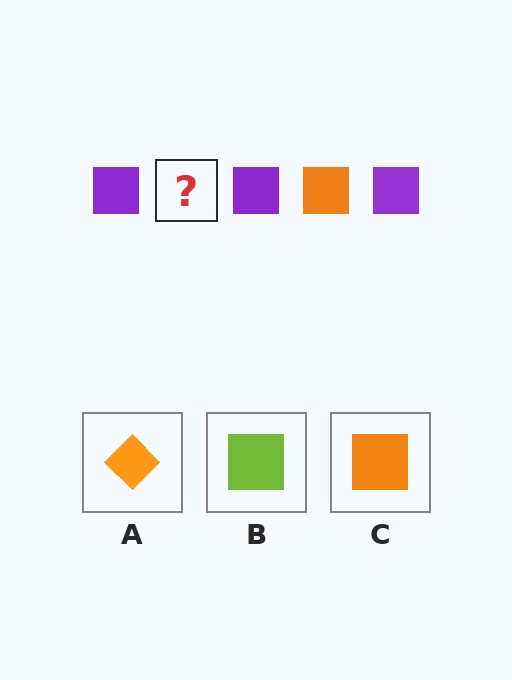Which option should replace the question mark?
Option C.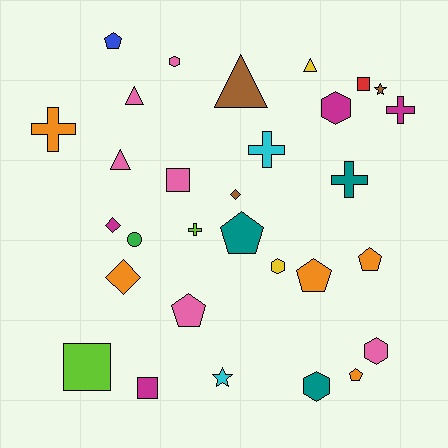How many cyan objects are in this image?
There are 2 cyan objects.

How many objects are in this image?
There are 30 objects.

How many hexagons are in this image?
There are 5 hexagons.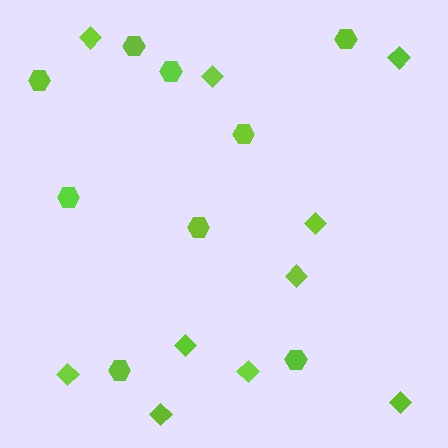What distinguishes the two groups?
There are 2 groups: one group of diamonds (10) and one group of hexagons (9).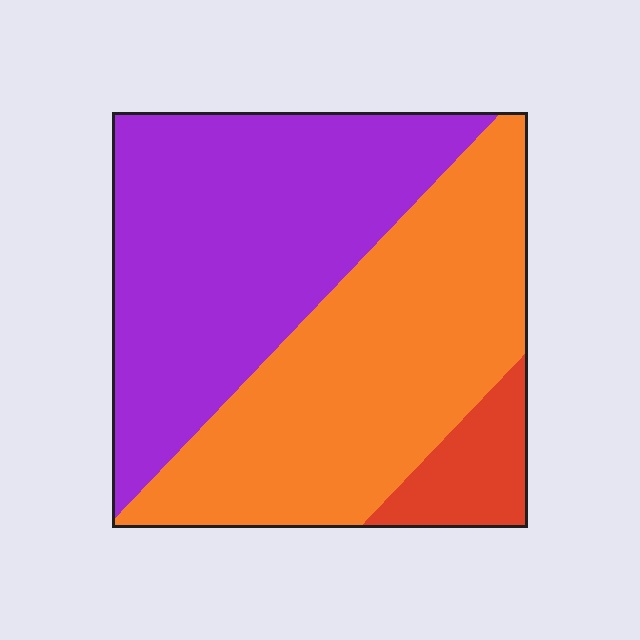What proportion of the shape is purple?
Purple covers roughly 45% of the shape.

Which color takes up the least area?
Red, at roughly 10%.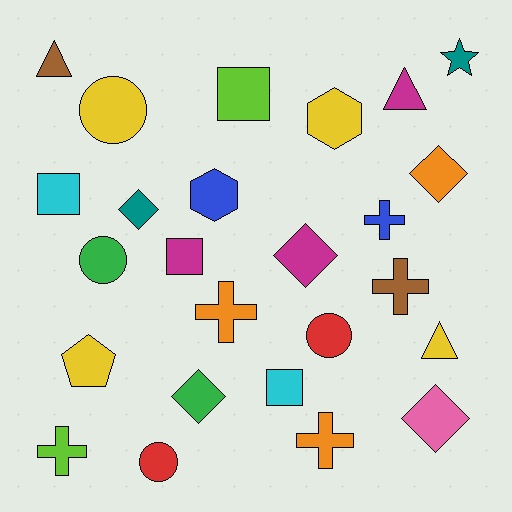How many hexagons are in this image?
There are 2 hexagons.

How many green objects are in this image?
There are 2 green objects.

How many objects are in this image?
There are 25 objects.